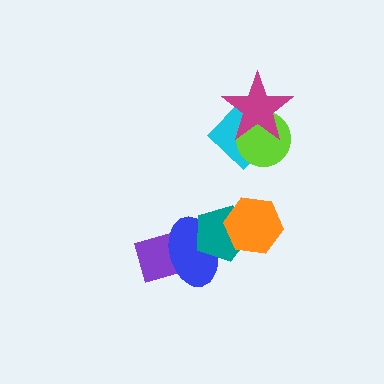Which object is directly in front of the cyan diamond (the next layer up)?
The lime circle is directly in front of the cyan diamond.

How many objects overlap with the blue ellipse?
2 objects overlap with the blue ellipse.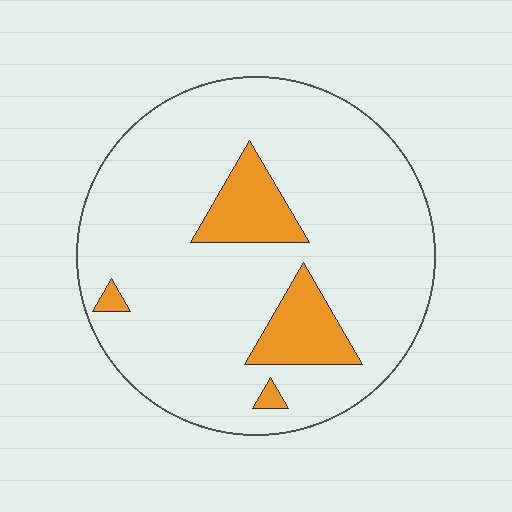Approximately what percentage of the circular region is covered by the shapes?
Approximately 15%.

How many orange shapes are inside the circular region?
4.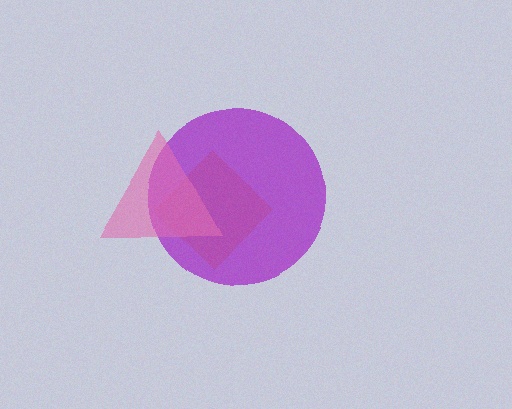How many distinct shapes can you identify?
There are 3 distinct shapes: an orange diamond, a purple circle, a pink triangle.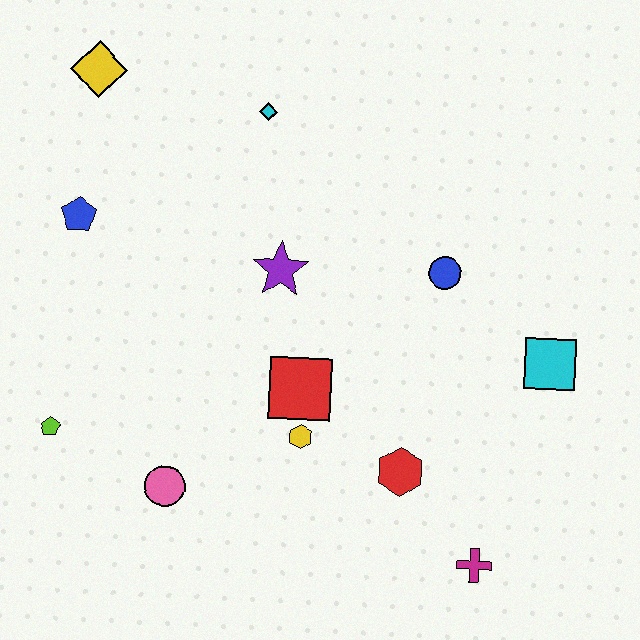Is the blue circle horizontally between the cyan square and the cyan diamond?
Yes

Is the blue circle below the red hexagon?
No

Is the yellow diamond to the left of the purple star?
Yes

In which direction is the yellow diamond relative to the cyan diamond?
The yellow diamond is to the left of the cyan diamond.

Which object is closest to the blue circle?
The cyan square is closest to the blue circle.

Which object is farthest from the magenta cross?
The yellow diamond is farthest from the magenta cross.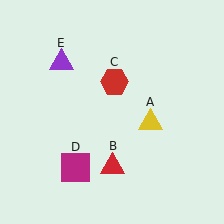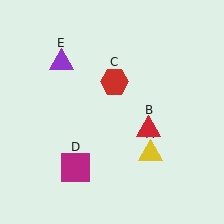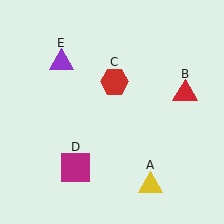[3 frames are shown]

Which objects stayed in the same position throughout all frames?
Red hexagon (object C) and magenta square (object D) and purple triangle (object E) remained stationary.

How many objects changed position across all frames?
2 objects changed position: yellow triangle (object A), red triangle (object B).